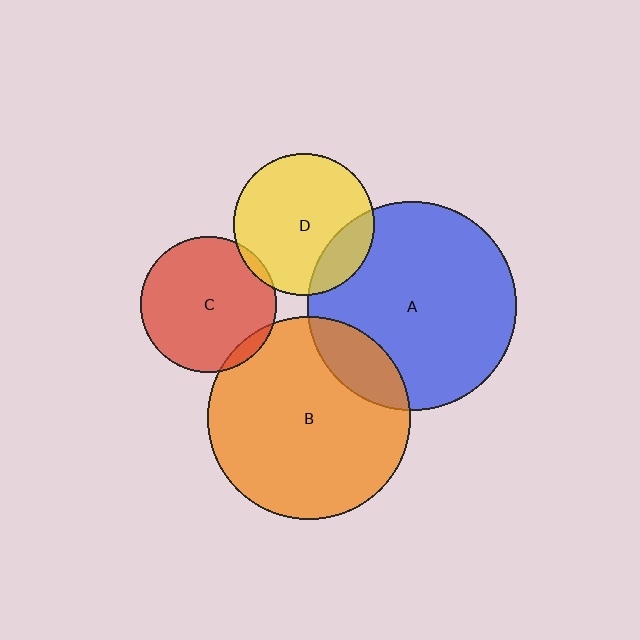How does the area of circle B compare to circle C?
Approximately 2.2 times.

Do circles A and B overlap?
Yes.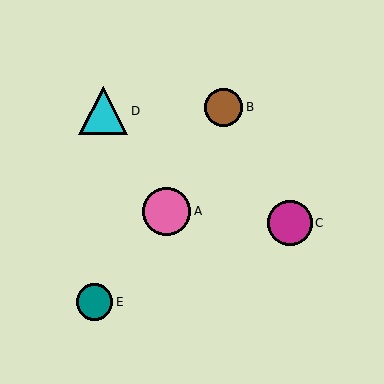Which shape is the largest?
The cyan triangle (labeled D) is the largest.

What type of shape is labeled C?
Shape C is a magenta circle.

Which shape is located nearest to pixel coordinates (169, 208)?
The pink circle (labeled A) at (167, 211) is nearest to that location.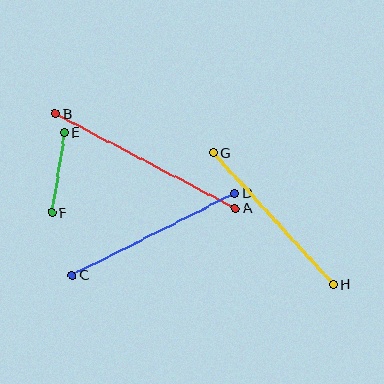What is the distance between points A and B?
The distance is approximately 203 pixels.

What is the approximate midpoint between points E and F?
The midpoint is at approximately (58, 173) pixels.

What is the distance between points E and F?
The distance is approximately 82 pixels.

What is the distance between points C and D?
The distance is approximately 182 pixels.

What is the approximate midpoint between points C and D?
The midpoint is at approximately (153, 234) pixels.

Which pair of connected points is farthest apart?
Points A and B are farthest apart.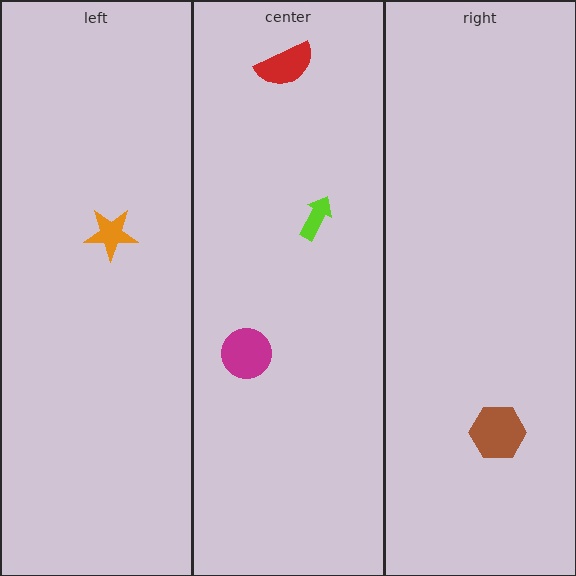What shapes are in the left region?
The orange star.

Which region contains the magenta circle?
The center region.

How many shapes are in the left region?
1.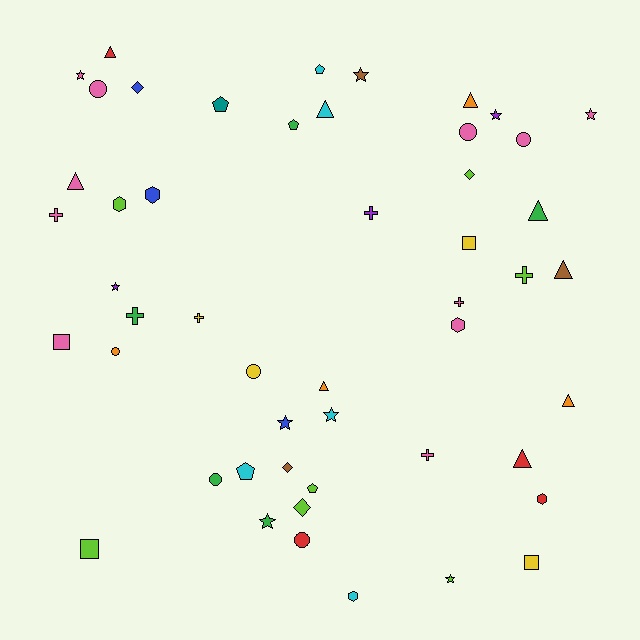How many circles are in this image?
There are 7 circles.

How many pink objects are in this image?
There are 11 pink objects.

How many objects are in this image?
There are 50 objects.